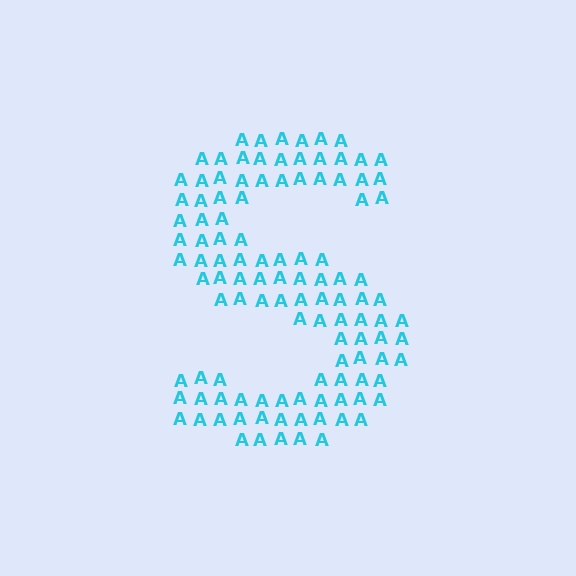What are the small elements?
The small elements are letter A's.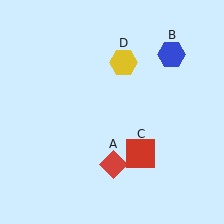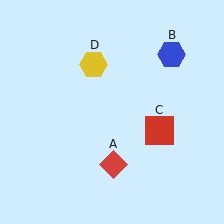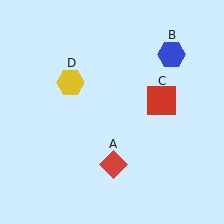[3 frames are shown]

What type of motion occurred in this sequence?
The red square (object C), yellow hexagon (object D) rotated counterclockwise around the center of the scene.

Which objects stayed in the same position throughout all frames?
Red diamond (object A) and blue hexagon (object B) remained stationary.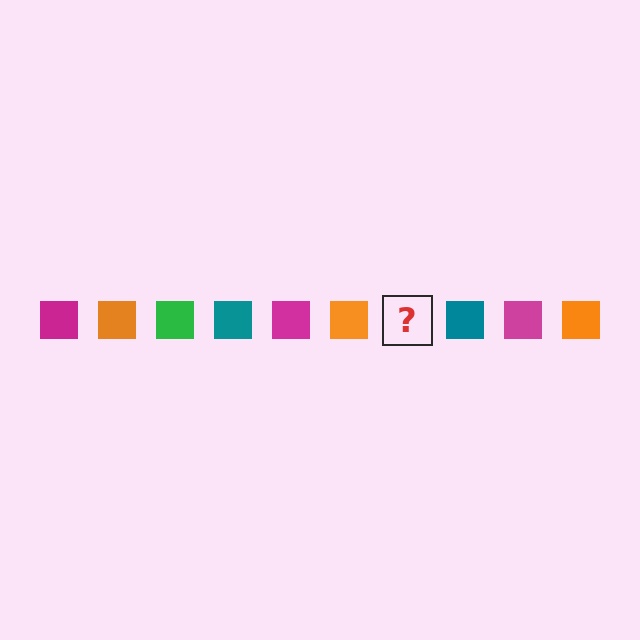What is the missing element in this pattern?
The missing element is a green square.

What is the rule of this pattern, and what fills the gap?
The rule is that the pattern cycles through magenta, orange, green, teal squares. The gap should be filled with a green square.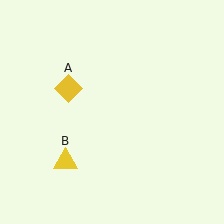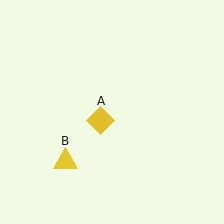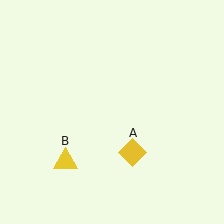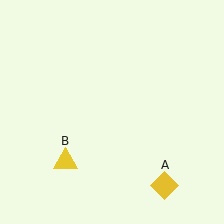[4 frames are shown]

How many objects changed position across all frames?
1 object changed position: yellow diamond (object A).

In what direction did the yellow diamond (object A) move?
The yellow diamond (object A) moved down and to the right.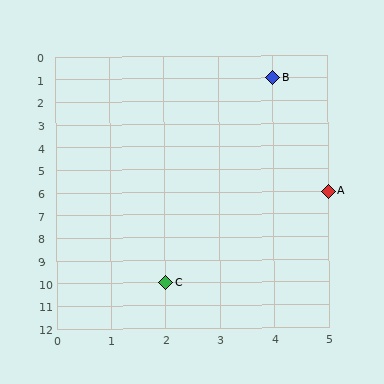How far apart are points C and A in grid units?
Points C and A are 3 columns and 4 rows apart (about 5.0 grid units diagonally).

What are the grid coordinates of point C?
Point C is at grid coordinates (2, 10).